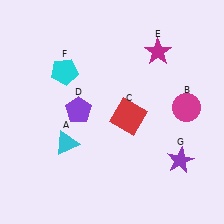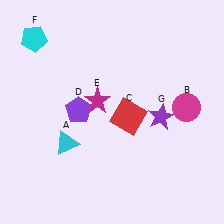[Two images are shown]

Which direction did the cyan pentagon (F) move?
The cyan pentagon (F) moved up.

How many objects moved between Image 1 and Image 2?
3 objects moved between the two images.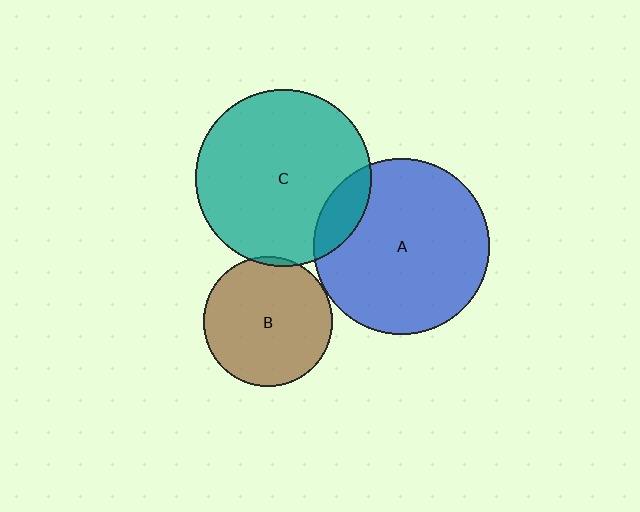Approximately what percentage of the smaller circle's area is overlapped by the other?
Approximately 5%.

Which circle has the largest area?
Circle C (teal).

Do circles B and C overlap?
Yes.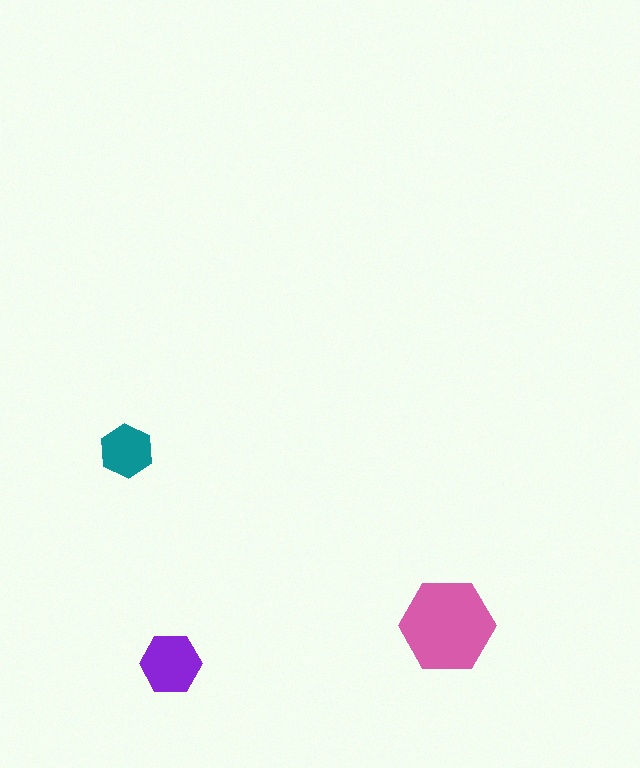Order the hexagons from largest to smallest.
the pink one, the purple one, the teal one.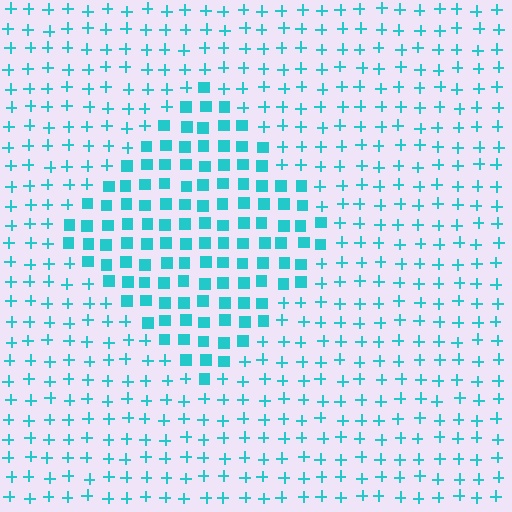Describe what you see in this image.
The image is filled with small cyan elements arranged in a uniform grid. A diamond-shaped region contains squares, while the surrounding area contains plus signs. The boundary is defined purely by the change in element shape.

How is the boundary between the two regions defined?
The boundary is defined by a change in element shape: squares inside vs. plus signs outside. All elements share the same color and spacing.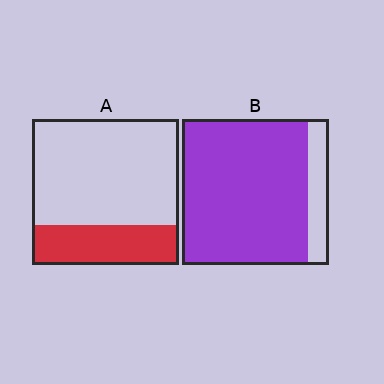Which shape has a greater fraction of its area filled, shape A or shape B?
Shape B.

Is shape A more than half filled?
No.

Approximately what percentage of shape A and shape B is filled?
A is approximately 25% and B is approximately 85%.